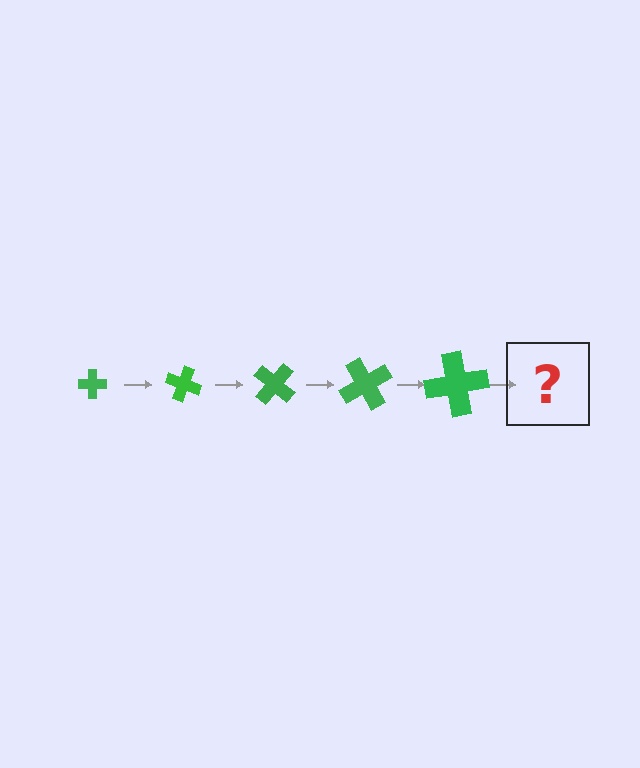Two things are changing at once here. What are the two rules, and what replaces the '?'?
The two rules are that the cross grows larger each step and it rotates 20 degrees each step. The '?' should be a cross, larger than the previous one and rotated 100 degrees from the start.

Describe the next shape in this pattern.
It should be a cross, larger than the previous one and rotated 100 degrees from the start.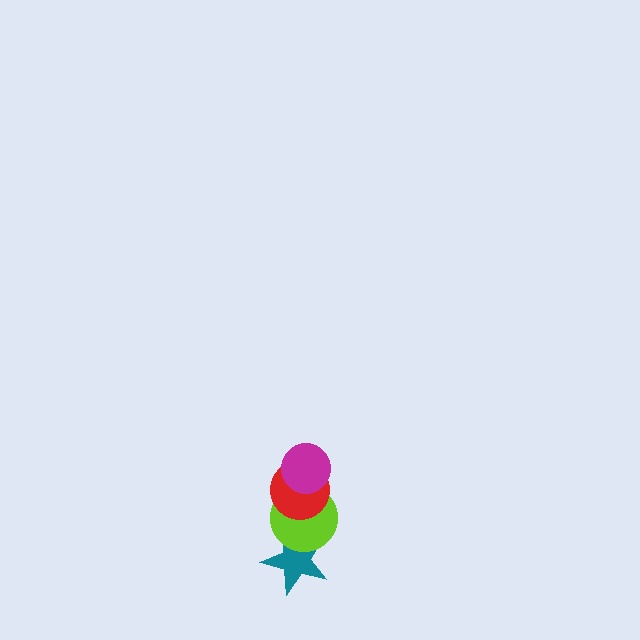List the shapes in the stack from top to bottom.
From top to bottom: the magenta circle, the red circle, the lime circle, the teal star.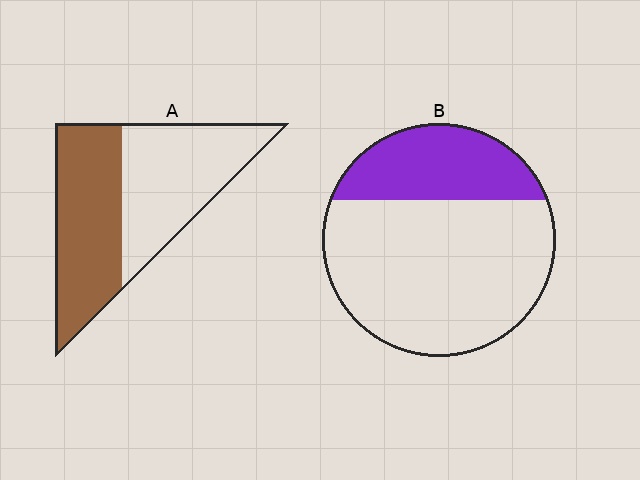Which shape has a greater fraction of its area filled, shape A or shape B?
Shape A.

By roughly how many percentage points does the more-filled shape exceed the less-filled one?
By roughly 20 percentage points (A over B).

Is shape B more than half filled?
No.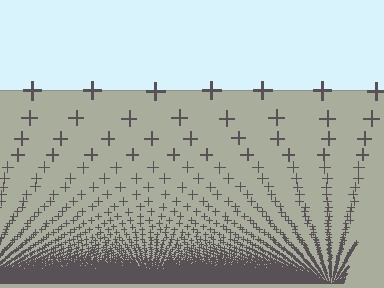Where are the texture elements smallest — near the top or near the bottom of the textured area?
Near the bottom.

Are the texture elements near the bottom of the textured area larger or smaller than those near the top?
Smaller. The gradient is inverted — elements near the bottom are smaller and denser.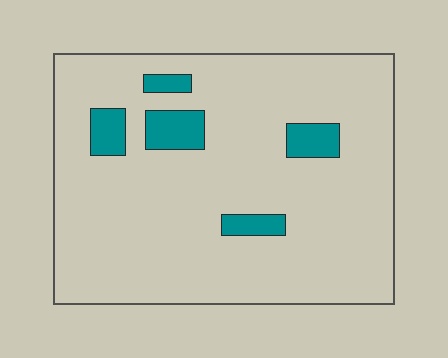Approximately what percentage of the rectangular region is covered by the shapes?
Approximately 10%.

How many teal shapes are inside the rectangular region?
5.